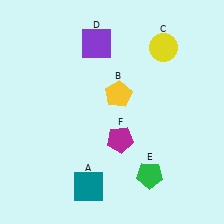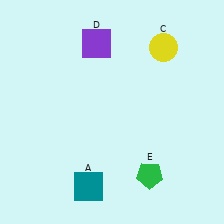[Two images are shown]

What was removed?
The magenta pentagon (F), the yellow pentagon (B) were removed in Image 2.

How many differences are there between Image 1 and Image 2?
There are 2 differences between the two images.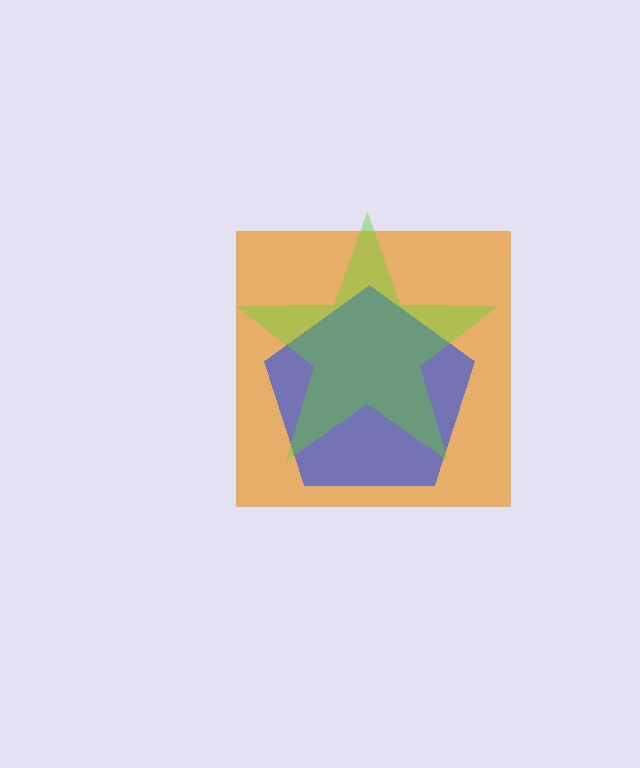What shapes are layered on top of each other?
The layered shapes are: an orange square, a blue pentagon, a lime star.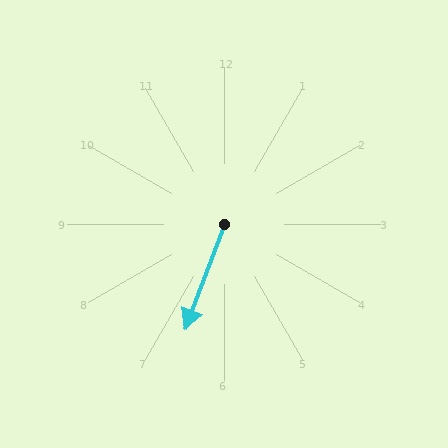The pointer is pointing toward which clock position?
Roughly 7 o'clock.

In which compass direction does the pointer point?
South.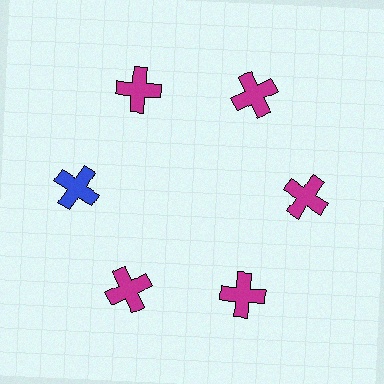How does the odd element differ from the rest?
It has a different color: blue instead of magenta.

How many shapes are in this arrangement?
There are 6 shapes arranged in a ring pattern.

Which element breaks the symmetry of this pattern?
The blue cross at roughly the 9 o'clock position breaks the symmetry. All other shapes are magenta crosses.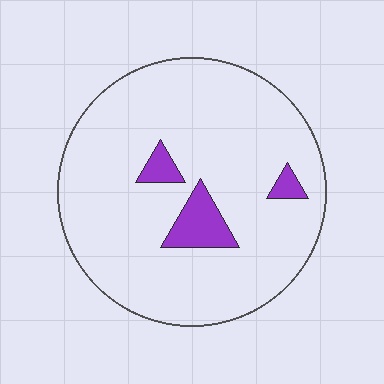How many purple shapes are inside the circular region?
3.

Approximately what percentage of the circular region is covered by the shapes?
Approximately 10%.